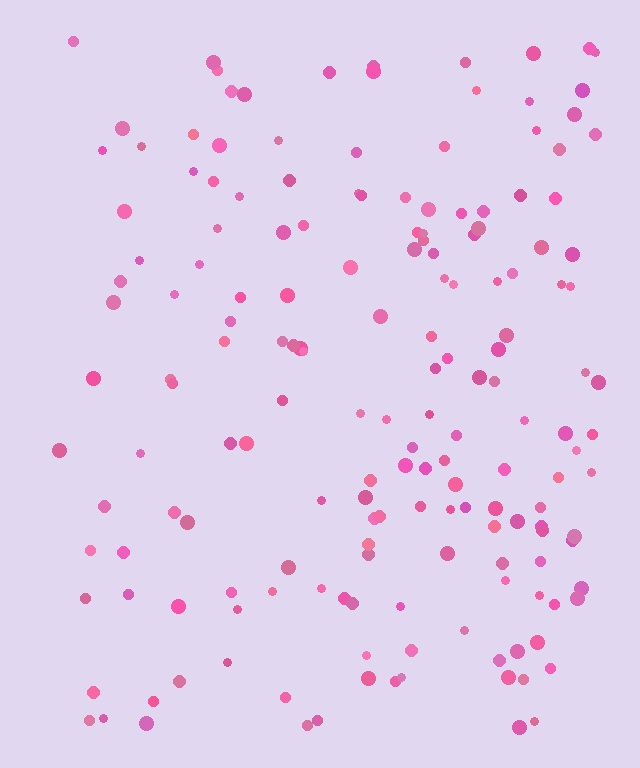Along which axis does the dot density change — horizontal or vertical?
Horizontal.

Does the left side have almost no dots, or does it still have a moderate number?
Still a moderate number, just noticeably fewer than the right.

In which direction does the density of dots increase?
From left to right, with the right side densest.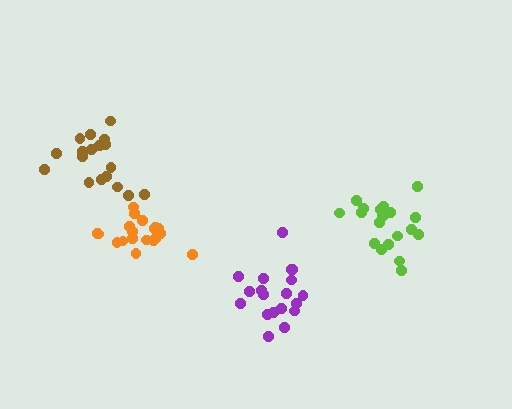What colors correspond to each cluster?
The clusters are colored: purple, orange, brown, lime.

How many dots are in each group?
Group 1: 19 dots, Group 2: 19 dots, Group 3: 18 dots, Group 4: 19 dots (75 total).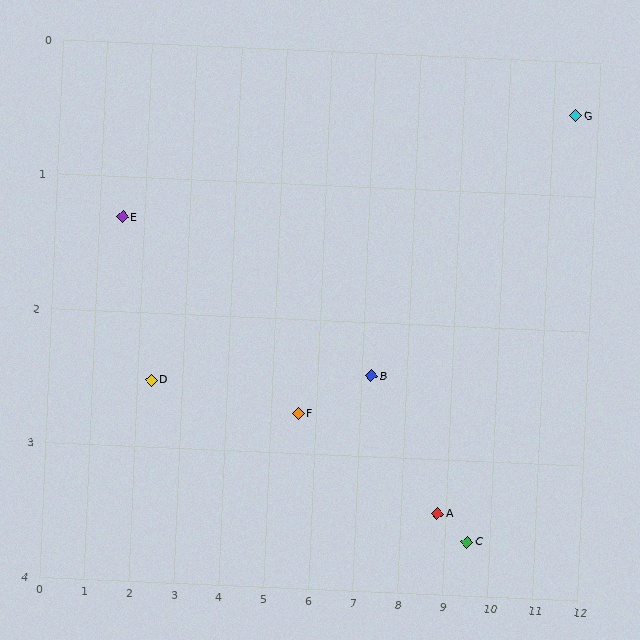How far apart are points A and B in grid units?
Points A and B are about 1.9 grid units apart.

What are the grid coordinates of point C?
Point C is at approximately (9.5, 3.6).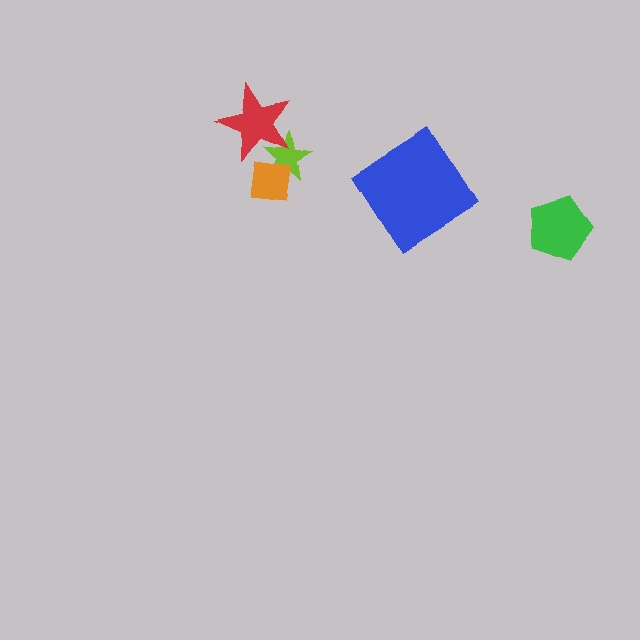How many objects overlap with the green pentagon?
0 objects overlap with the green pentagon.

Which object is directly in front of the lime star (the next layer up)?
The orange square is directly in front of the lime star.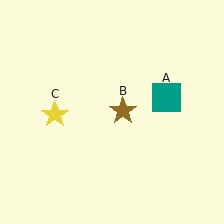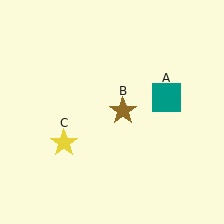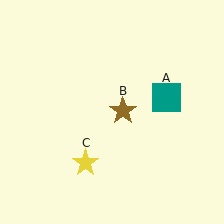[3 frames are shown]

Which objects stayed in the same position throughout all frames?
Teal square (object A) and brown star (object B) remained stationary.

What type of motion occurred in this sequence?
The yellow star (object C) rotated counterclockwise around the center of the scene.